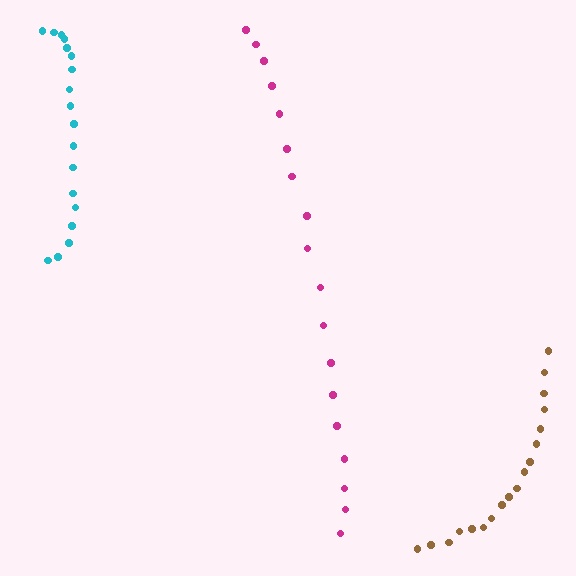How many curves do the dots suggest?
There are 3 distinct paths.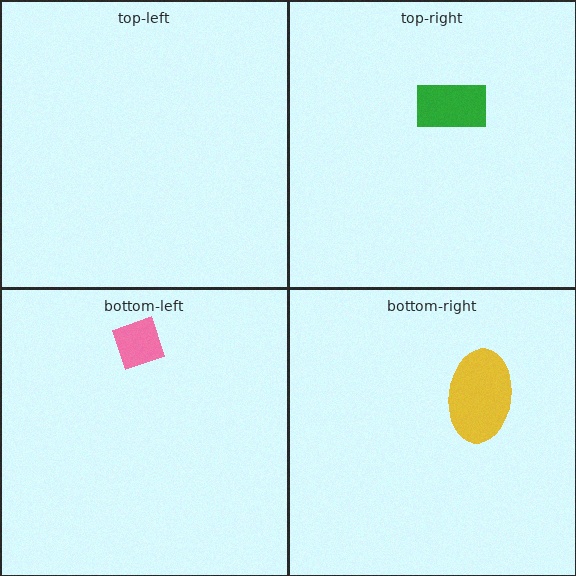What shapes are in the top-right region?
The green rectangle.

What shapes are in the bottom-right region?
The yellow ellipse.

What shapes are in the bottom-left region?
The pink diamond.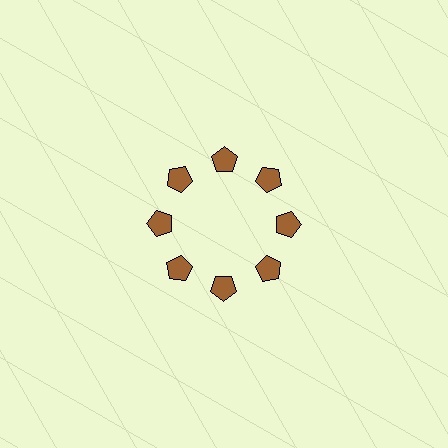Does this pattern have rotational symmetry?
Yes, this pattern has 8-fold rotational symmetry. It looks the same after rotating 45 degrees around the center.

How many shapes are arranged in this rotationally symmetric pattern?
There are 8 shapes, arranged in 8 groups of 1.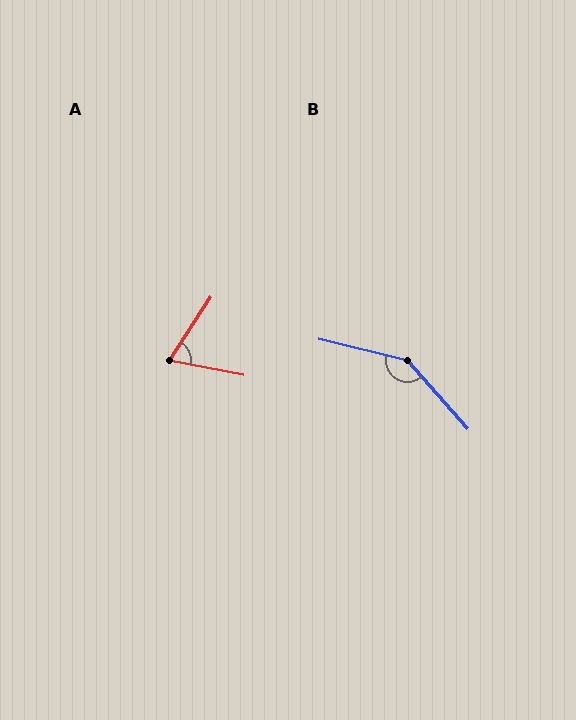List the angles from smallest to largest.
A (68°), B (145°).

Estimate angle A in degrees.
Approximately 68 degrees.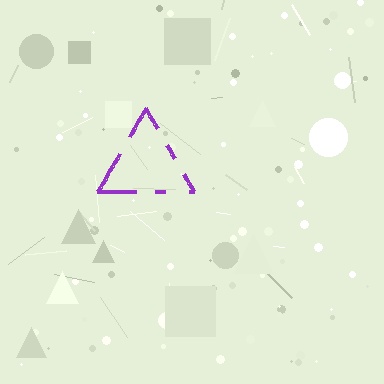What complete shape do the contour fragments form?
The contour fragments form a triangle.